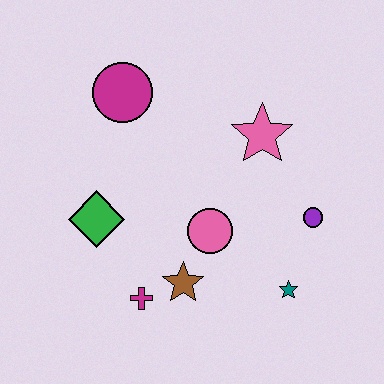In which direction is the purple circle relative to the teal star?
The purple circle is above the teal star.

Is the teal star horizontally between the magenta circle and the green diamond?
No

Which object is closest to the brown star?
The magenta cross is closest to the brown star.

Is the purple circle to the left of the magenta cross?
No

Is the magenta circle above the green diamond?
Yes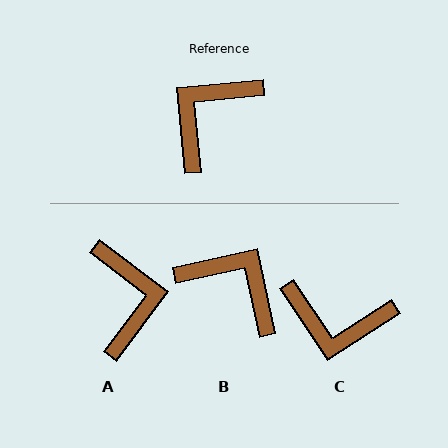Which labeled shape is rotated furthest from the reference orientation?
A, about 132 degrees away.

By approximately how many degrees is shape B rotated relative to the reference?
Approximately 83 degrees clockwise.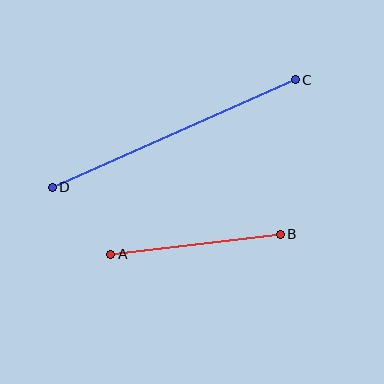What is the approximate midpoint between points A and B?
The midpoint is at approximately (196, 244) pixels.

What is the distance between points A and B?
The distance is approximately 171 pixels.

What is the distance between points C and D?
The distance is approximately 266 pixels.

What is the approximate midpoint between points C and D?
The midpoint is at approximately (174, 133) pixels.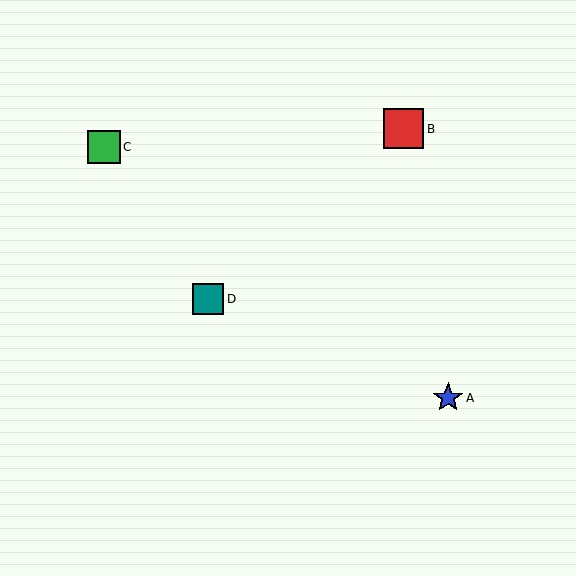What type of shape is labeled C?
Shape C is a green square.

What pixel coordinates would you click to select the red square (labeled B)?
Click at (404, 129) to select the red square B.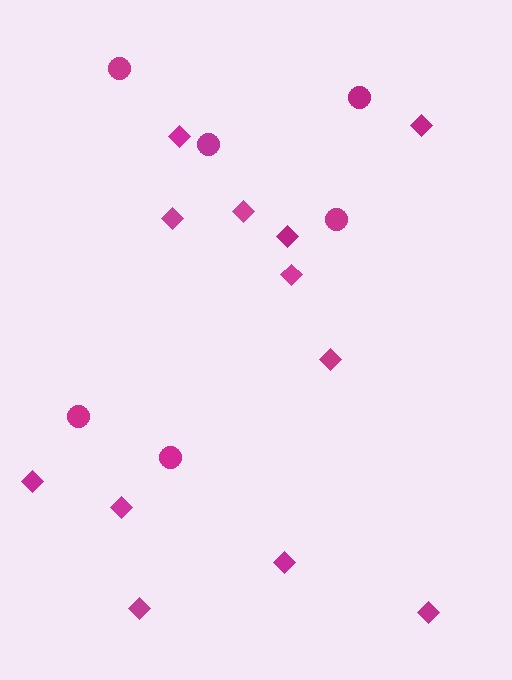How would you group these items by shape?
There are 2 groups: one group of diamonds (12) and one group of circles (6).